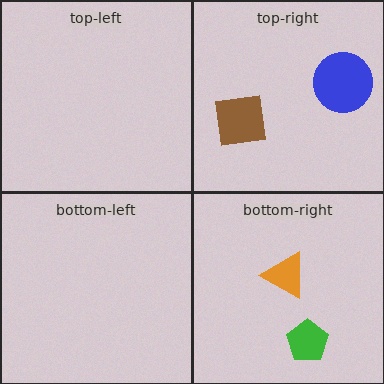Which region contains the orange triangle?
The bottom-right region.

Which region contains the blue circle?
The top-right region.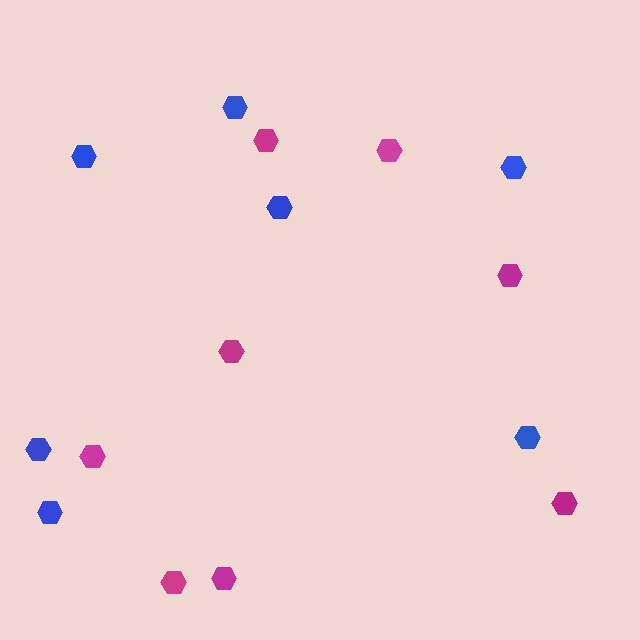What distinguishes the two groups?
There are 2 groups: one group of magenta hexagons (8) and one group of blue hexagons (7).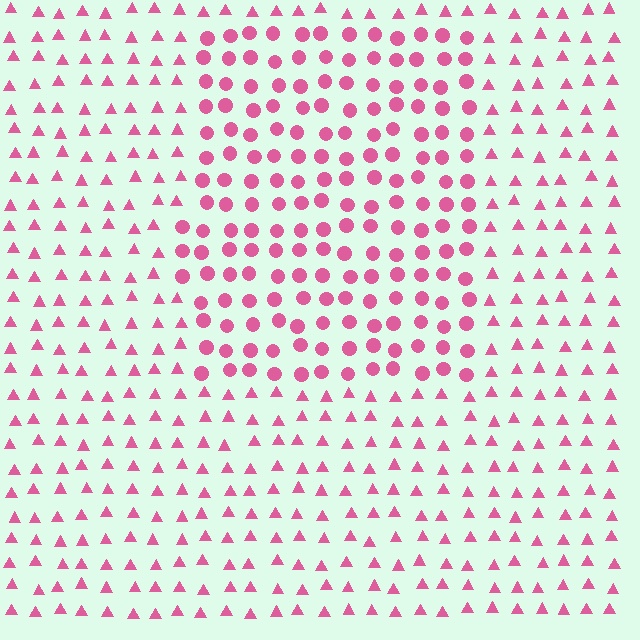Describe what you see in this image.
The image is filled with small pink elements arranged in a uniform grid. A rectangle-shaped region contains circles, while the surrounding area contains triangles. The boundary is defined purely by the change in element shape.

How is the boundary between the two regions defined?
The boundary is defined by a change in element shape: circles inside vs. triangles outside. All elements share the same color and spacing.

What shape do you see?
I see a rectangle.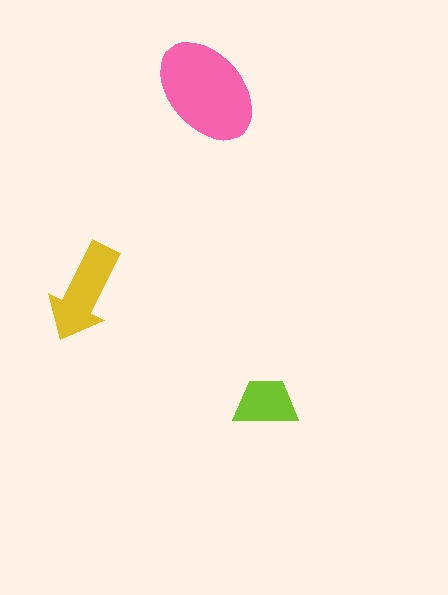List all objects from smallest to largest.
The lime trapezoid, the yellow arrow, the pink ellipse.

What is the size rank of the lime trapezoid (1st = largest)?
3rd.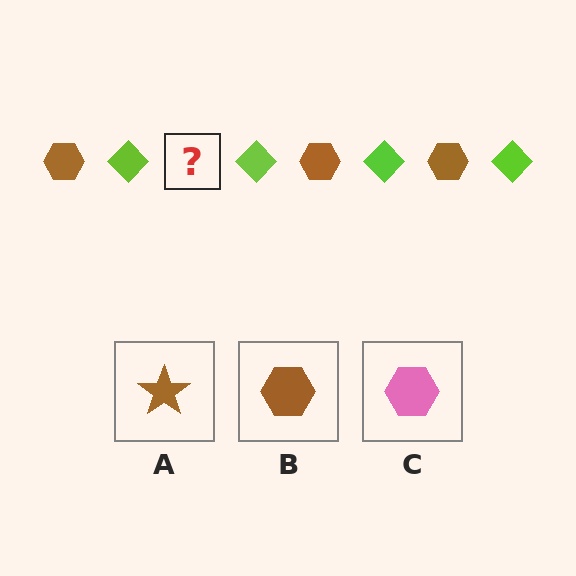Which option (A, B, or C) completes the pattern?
B.